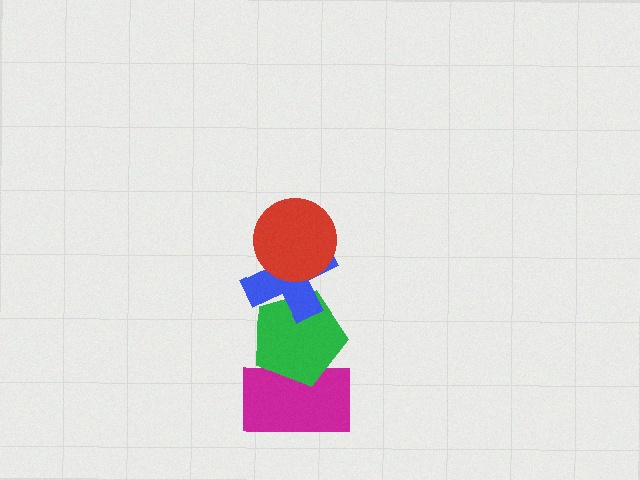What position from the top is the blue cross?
The blue cross is 2nd from the top.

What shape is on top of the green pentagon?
The blue cross is on top of the green pentagon.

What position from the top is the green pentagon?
The green pentagon is 3rd from the top.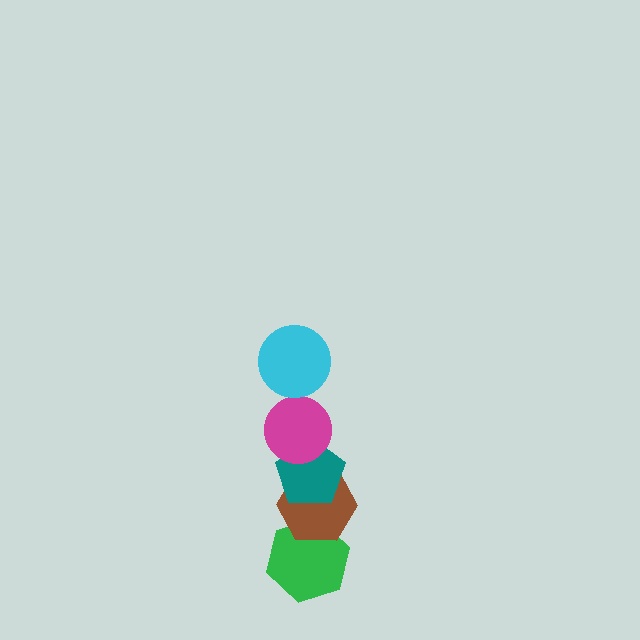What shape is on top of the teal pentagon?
The magenta circle is on top of the teal pentagon.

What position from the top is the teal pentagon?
The teal pentagon is 3rd from the top.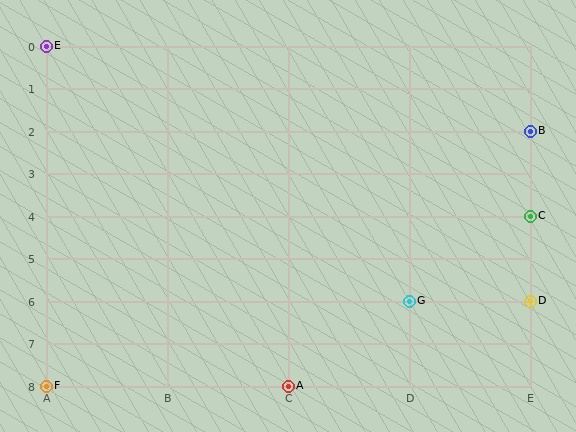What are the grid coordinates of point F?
Point F is at grid coordinates (A, 8).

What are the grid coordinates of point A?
Point A is at grid coordinates (C, 8).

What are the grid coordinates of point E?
Point E is at grid coordinates (A, 0).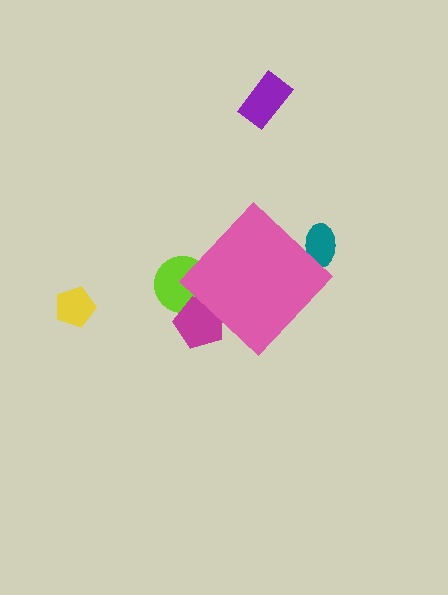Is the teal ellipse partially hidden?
Yes, the teal ellipse is partially hidden behind the pink diamond.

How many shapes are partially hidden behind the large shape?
3 shapes are partially hidden.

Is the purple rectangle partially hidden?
No, the purple rectangle is fully visible.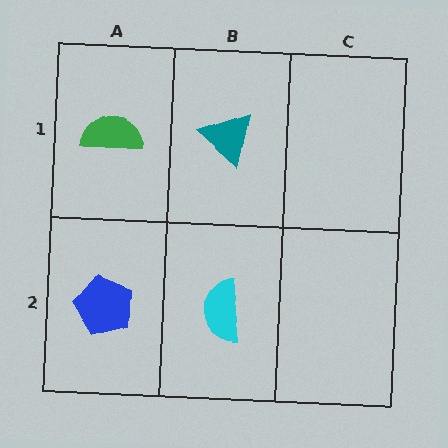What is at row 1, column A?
A green semicircle.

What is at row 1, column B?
A teal triangle.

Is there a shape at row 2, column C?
No, that cell is empty.